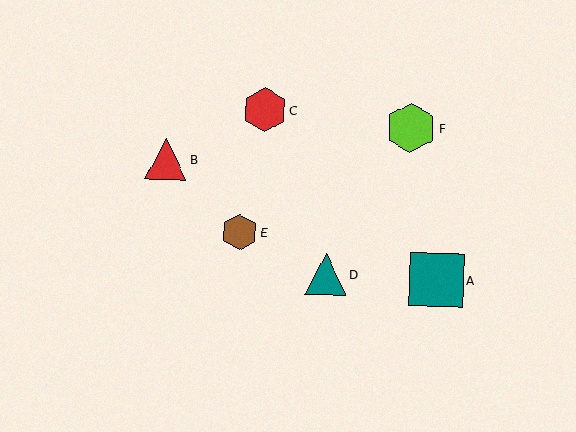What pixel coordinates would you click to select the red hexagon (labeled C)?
Click at (265, 110) to select the red hexagon C.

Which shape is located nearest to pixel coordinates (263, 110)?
The red hexagon (labeled C) at (265, 110) is nearest to that location.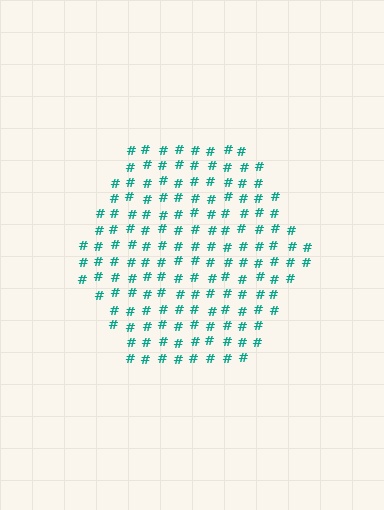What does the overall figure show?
The overall figure shows a hexagon.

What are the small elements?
The small elements are hash symbols.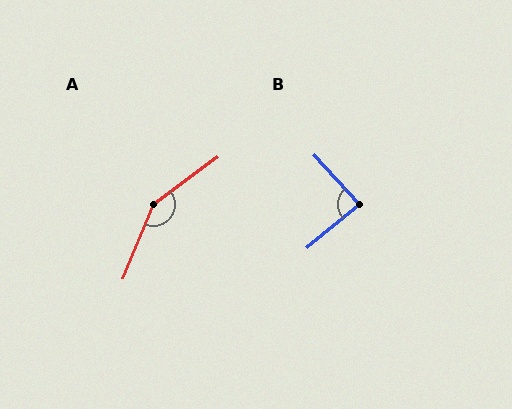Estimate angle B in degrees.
Approximately 87 degrees.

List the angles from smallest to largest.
B (87°), A (148°).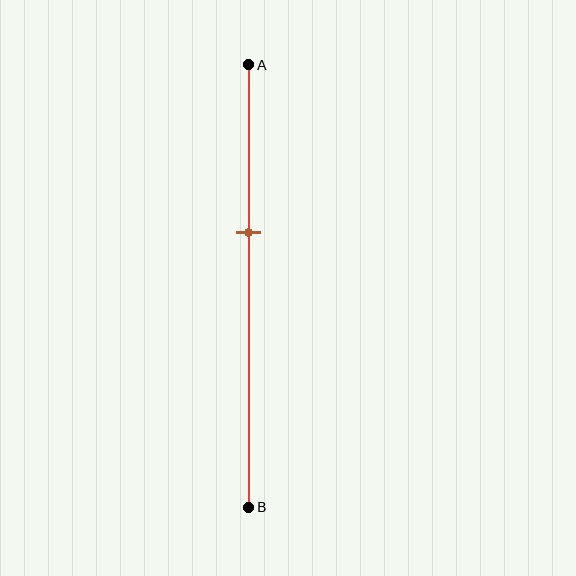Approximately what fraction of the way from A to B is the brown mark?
The brown mark is approximately 40% of the way from A to B.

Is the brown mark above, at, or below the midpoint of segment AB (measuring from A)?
The brown mark is above the midpoint of segment AB.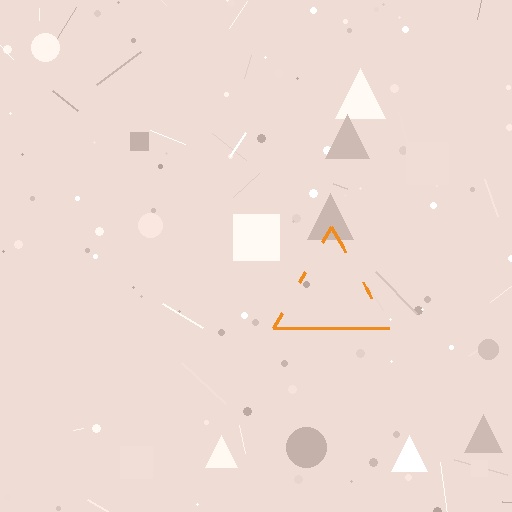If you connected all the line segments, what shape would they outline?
They would outline a triangle.